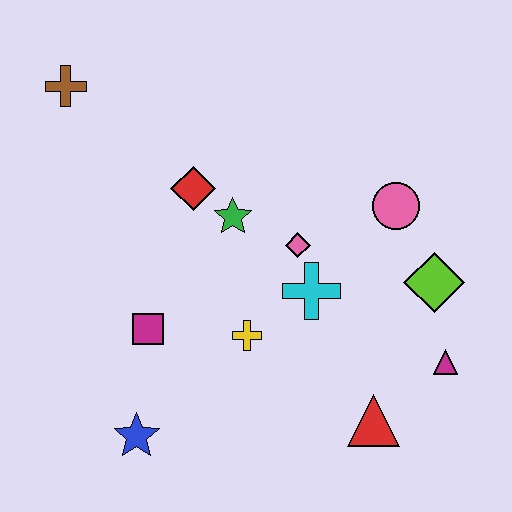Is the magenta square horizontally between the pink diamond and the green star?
No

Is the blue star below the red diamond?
Yes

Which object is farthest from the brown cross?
The magenta triangle is farthest from the brown cross.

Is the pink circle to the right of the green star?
Yes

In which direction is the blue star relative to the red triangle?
The blue star is to the left of the red triangle.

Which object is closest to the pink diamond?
The cyan cross is closest to the pink diamond.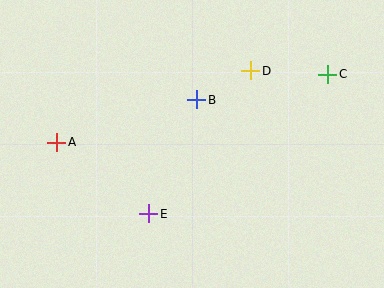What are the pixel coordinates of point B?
Point B is at (197, 100).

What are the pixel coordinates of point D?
Point D is at (251, 71).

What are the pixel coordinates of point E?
Point E is at (149, 214).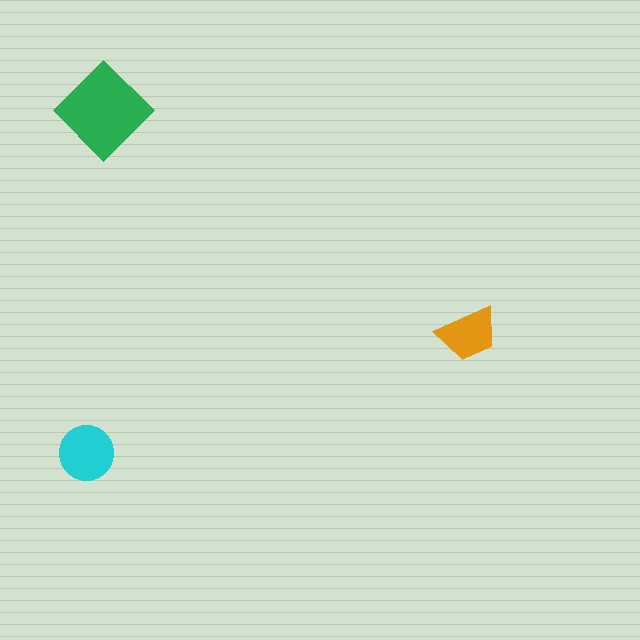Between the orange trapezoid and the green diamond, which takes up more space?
The green diamond.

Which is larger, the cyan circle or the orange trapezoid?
The cyan circle.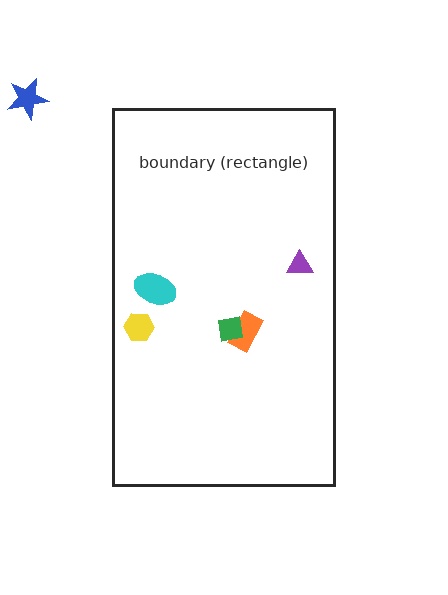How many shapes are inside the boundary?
5 inside, 1 outside.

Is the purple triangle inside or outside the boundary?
Inside.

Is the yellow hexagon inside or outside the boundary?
Inside.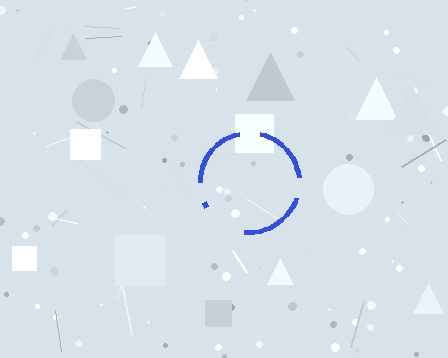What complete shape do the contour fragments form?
The contour fragments form a circle.